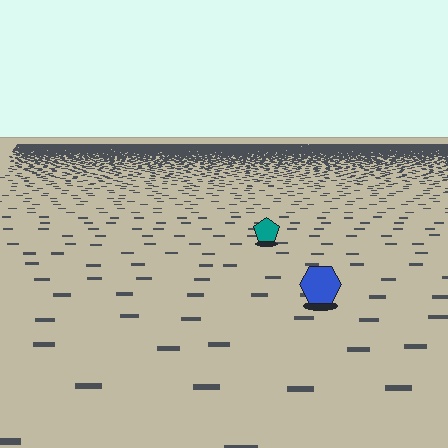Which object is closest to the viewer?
The blue hexagon is closest. The texture marks near it are larger and more spread out.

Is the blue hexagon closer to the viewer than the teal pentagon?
Yes. The blue hexagon is closer — you can tell from the texture gradient: the ground texture is coarser near it.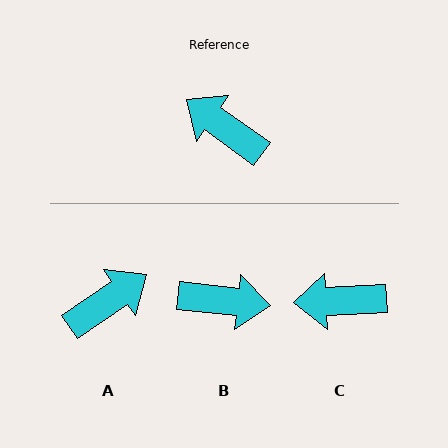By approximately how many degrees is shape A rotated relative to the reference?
Approximately 110 degrees clockwise.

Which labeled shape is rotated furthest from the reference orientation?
B, about 151 degrees away.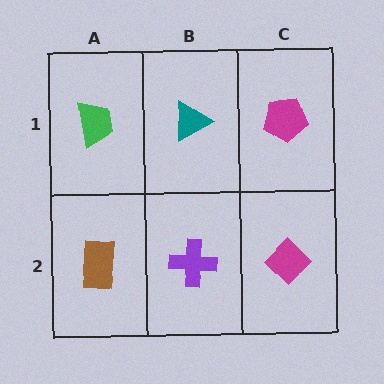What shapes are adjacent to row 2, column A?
A green trapezoid (row 1, column A), a purple cross (row 2, column B).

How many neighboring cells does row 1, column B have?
3.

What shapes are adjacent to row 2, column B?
A teal triangle (row 1, column B), a brown rectangle (row 2, column A), a magenta diamond (row 2, column C).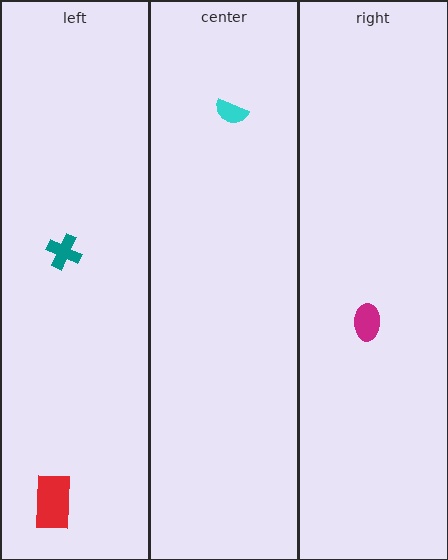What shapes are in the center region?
The cyan semicircle.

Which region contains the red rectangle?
The left region.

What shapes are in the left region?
The teal cross, the red rectangle.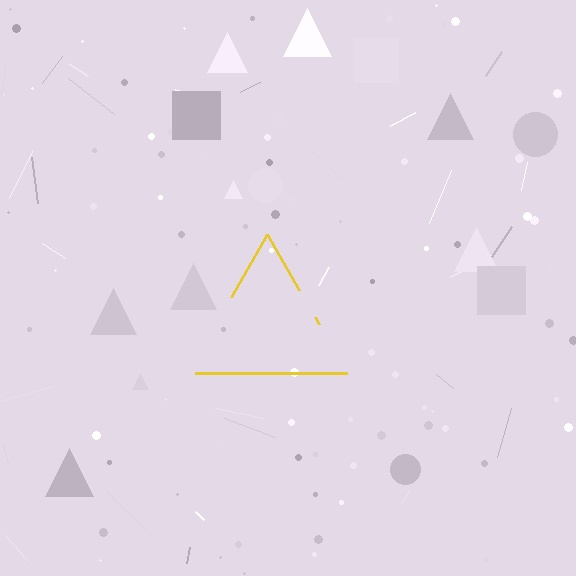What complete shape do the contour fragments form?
The contour fragments form a triangle.